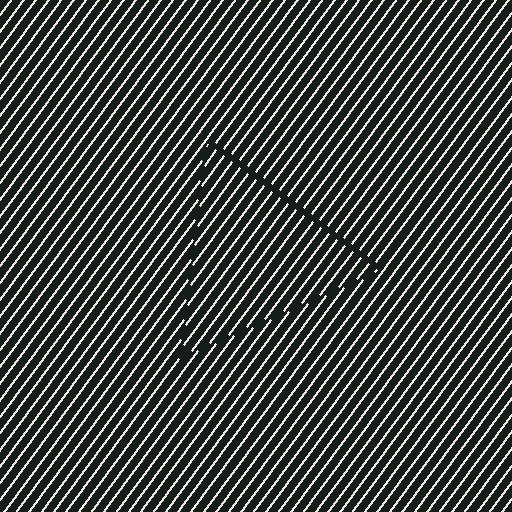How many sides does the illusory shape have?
3 sides — the line-ends trace a triangle.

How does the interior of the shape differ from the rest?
The interior of the shape contains the same grating, shifted by half a period — the contour is defined by the phase discontinuity where line-ends from the inner and outer gratings abut.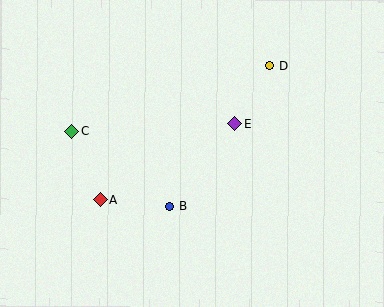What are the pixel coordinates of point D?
Point D is at (270, 65).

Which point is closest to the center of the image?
Point E at (235, 124) is closest to the center.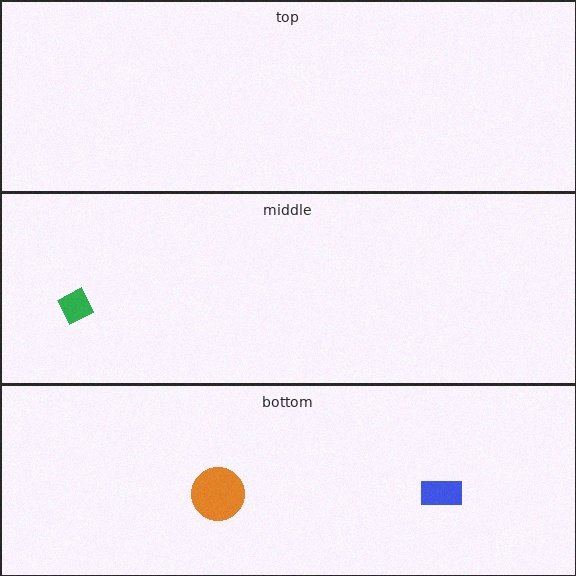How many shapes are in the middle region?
1.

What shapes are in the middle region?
The green diamond.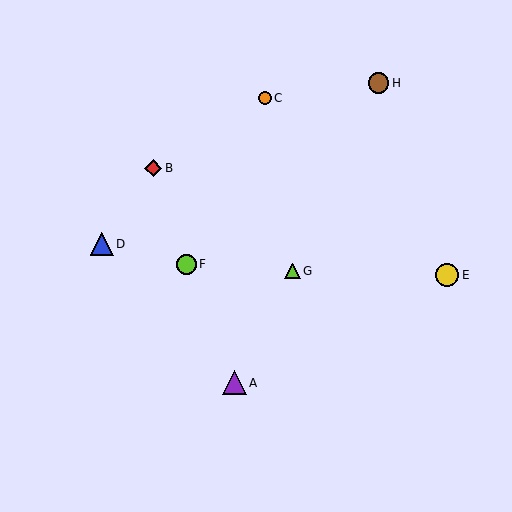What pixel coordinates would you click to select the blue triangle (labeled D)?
Click at (102, 244) to select the blue triangle D.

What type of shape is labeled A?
Shape A is a purple triangle.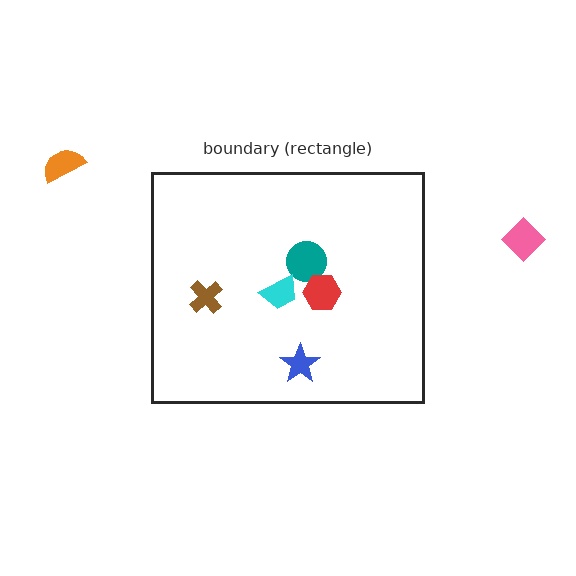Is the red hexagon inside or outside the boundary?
Inside.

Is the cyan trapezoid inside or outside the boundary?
Inside.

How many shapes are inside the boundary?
5 inside, 2 outside.